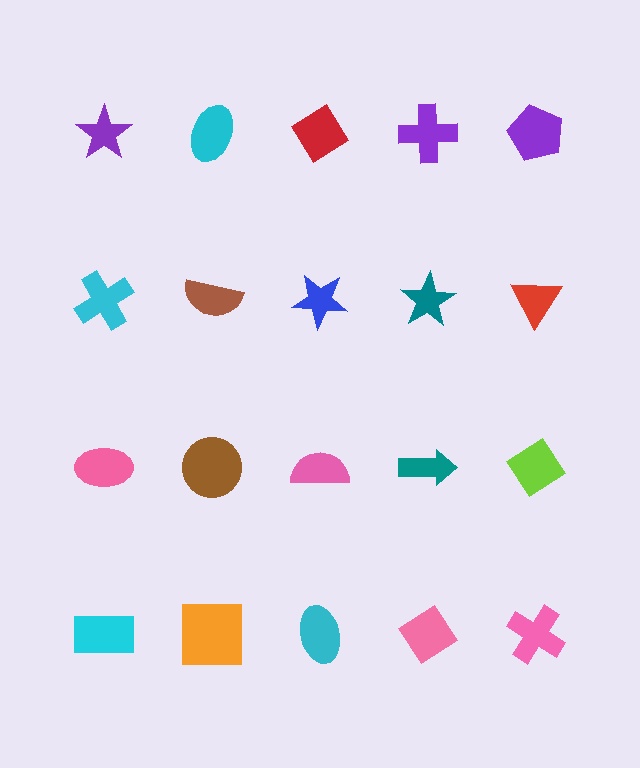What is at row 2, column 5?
A red triangle.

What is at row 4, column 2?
An orange square.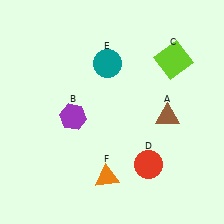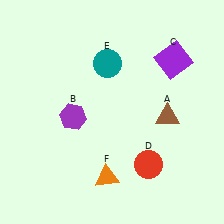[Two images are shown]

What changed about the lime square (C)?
In Image 1, C is lime. In Image 2, it changed to purple.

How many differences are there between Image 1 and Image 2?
There is 1 difference between the two images.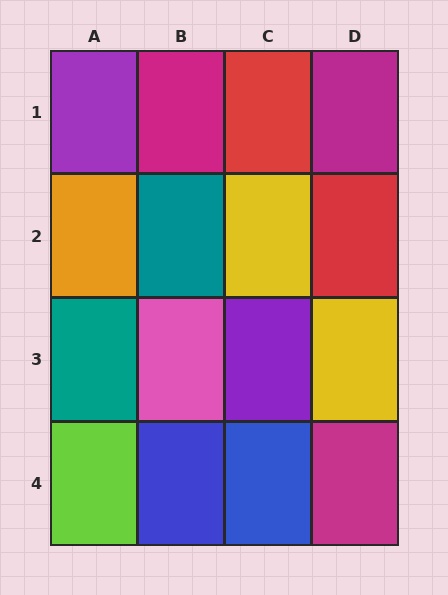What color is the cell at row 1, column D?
Magenta.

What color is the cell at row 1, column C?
Red.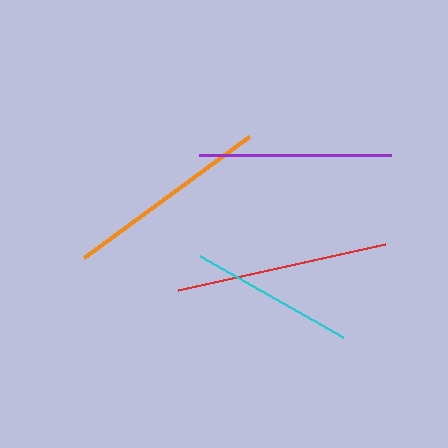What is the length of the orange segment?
The orange segment is approximately 205 pixels long.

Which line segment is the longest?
The red line is the longest at approximately 211 pixels.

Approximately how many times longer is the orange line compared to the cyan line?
The orange line is approximately 1.2 times the length of the cyan line.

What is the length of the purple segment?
The purple segment is approximately 193 pixels long.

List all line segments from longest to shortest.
From longest to shortest: red, orange, purple, cyan.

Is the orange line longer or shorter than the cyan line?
The orange line is longer than the cyan line.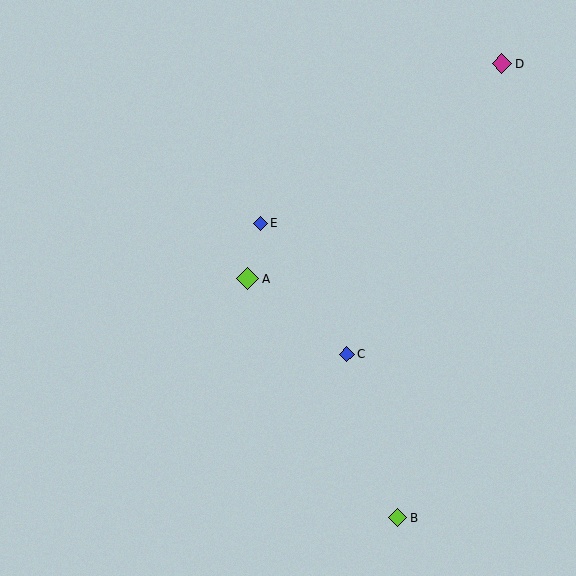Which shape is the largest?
The lime diamond (labeled A) is the largest.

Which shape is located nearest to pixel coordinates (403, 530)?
The lime diamond (labeled B) at (398, 518) is nearest to that location.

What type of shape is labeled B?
Shape B is a lime diamond.